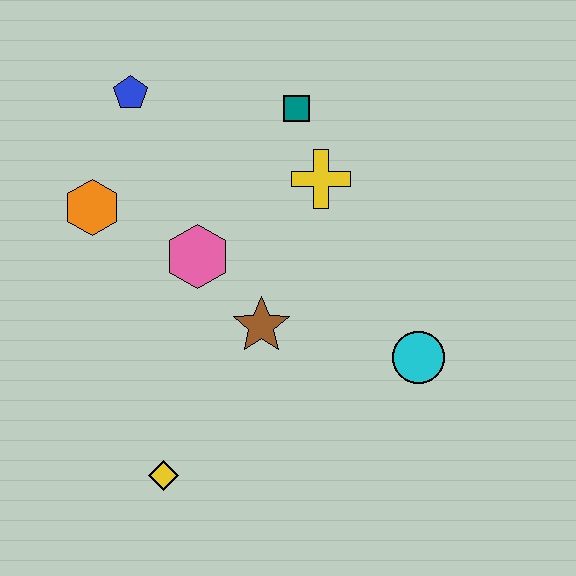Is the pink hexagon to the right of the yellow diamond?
Yes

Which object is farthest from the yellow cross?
The yellow diamond is farthest from the yellow cross.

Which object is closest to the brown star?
The pink hexagon is closest to the brown star.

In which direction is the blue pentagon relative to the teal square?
The blue pentagon is to the left of the teal square.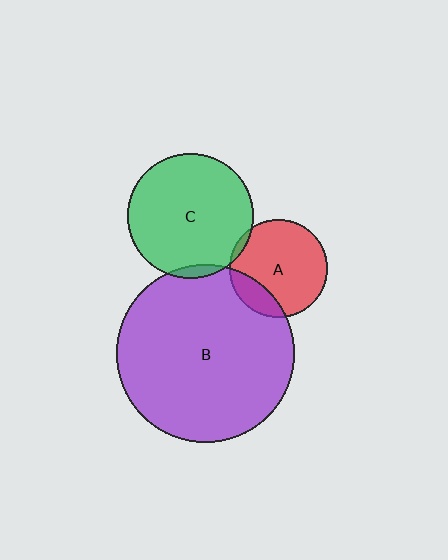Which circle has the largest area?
Circle B (purple).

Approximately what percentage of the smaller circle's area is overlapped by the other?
Approximately 5%.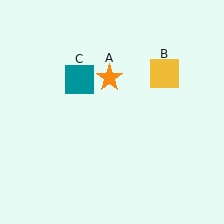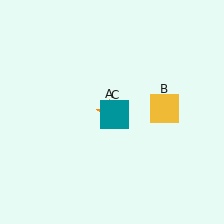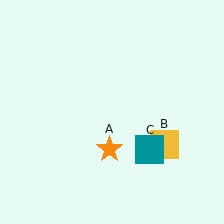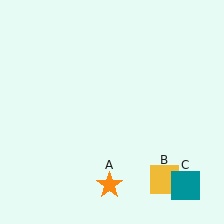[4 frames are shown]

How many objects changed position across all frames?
3 objects changed position: orange star (object A), yellow square (object B), teal square (object C).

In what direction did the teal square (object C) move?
The teal square (object C) moved down and to the right.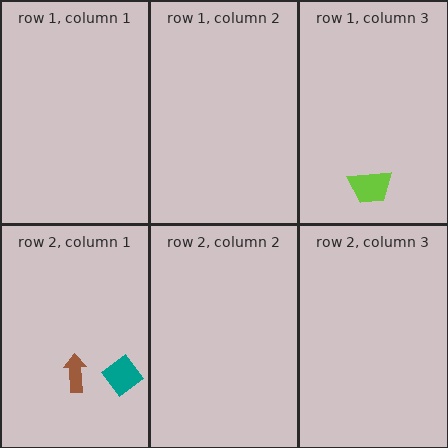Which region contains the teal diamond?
The row 2, column 1 region.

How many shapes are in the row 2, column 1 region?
2.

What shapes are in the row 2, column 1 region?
The teal diamond, the brown arrow.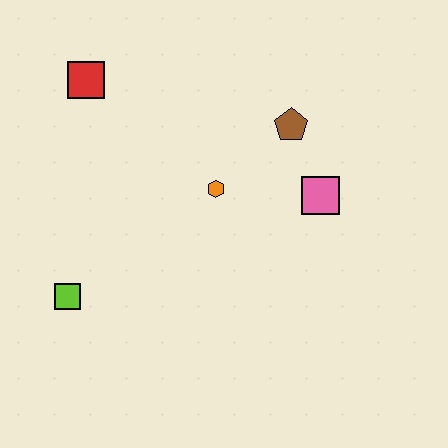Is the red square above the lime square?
Yes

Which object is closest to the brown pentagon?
The pink square is closest to the brown pentagon.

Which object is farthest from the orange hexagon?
The lime square is farthest from the orange hexagon.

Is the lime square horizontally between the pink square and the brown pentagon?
No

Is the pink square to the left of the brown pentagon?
No